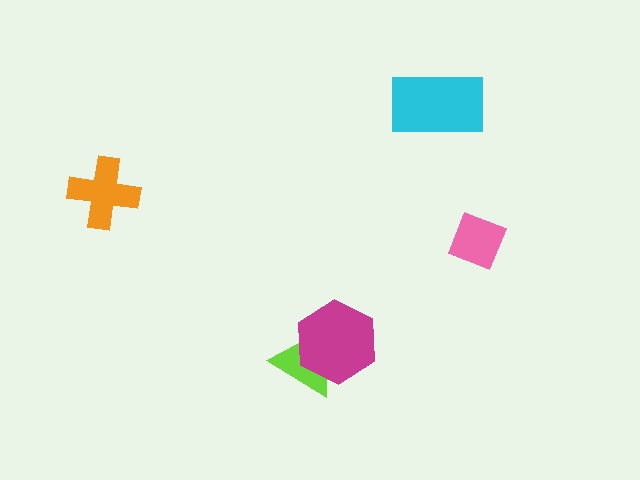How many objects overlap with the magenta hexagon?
1 object overlaps with the magenta hexagon.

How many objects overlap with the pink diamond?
0 objects overlap with the pink diamond.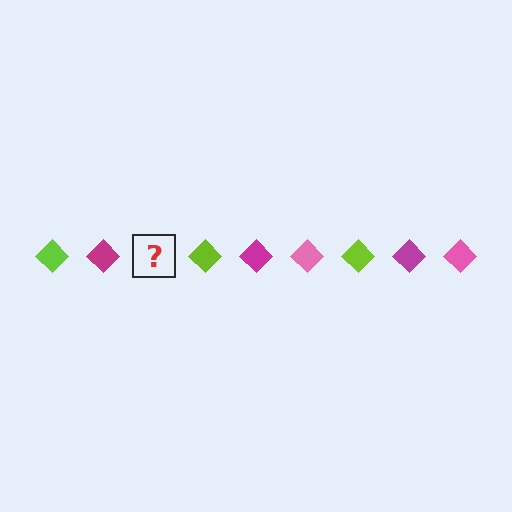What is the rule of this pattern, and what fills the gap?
The rule is that the pattern cycles through lime, magenta, pink diamonds. The gap should be filled with a pink diamond.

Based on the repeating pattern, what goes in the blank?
The blank should be a pink diamond.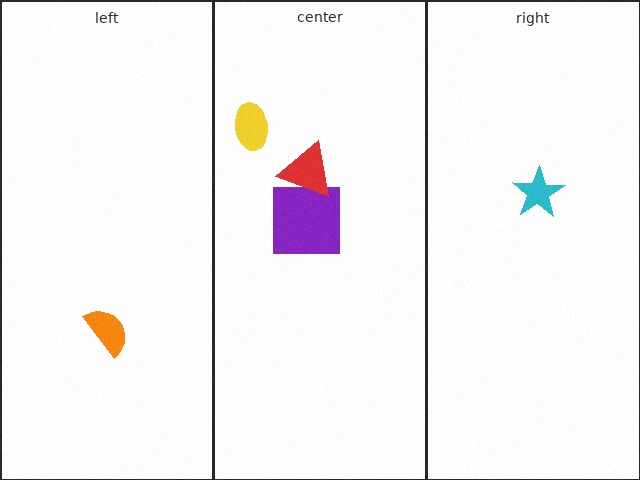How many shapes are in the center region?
3.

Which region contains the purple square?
The center region.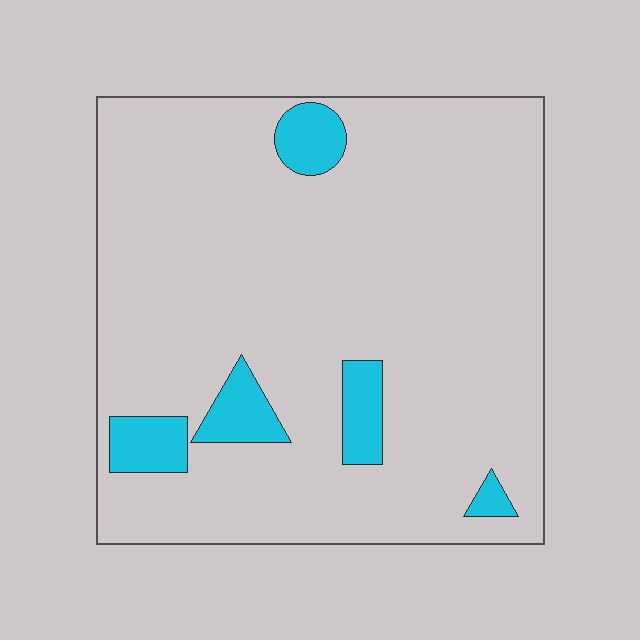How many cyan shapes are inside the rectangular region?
5.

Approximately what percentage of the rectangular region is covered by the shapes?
Approximately 10%.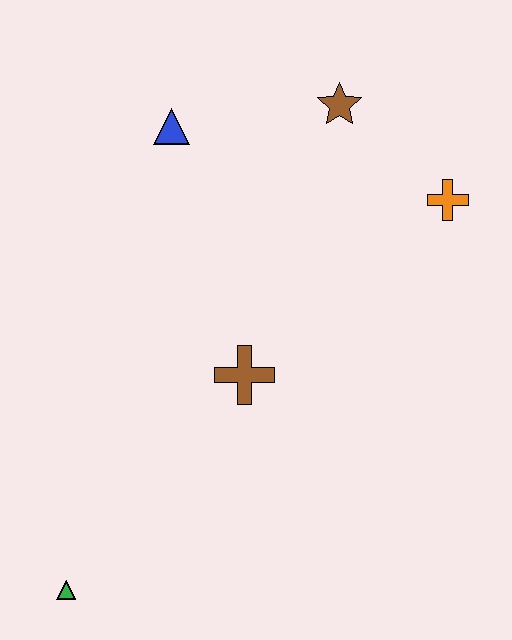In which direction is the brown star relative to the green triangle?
The brown star is above the green triangle.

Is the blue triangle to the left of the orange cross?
Yes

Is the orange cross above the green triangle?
Yes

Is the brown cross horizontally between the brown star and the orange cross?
No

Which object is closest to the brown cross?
The blue triangle is closest to the brown cross.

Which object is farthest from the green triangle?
The brown star is farthest from the green triangle.